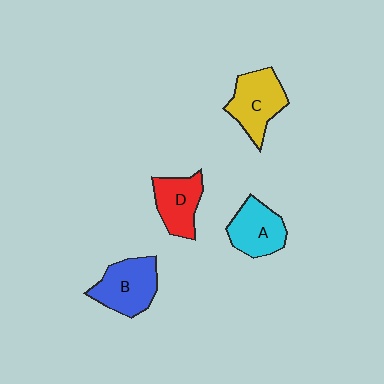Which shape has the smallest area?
Shape D (red).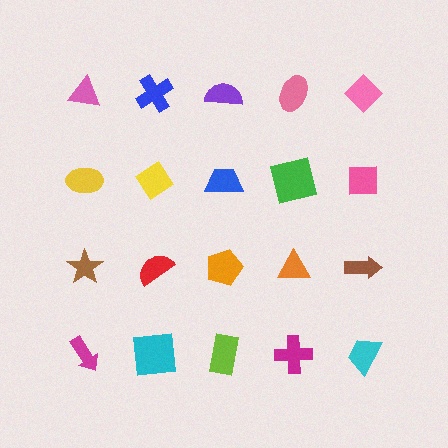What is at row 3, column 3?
An orange pentagon.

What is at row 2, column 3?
A blue trapezoid.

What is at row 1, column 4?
A pink ellipse.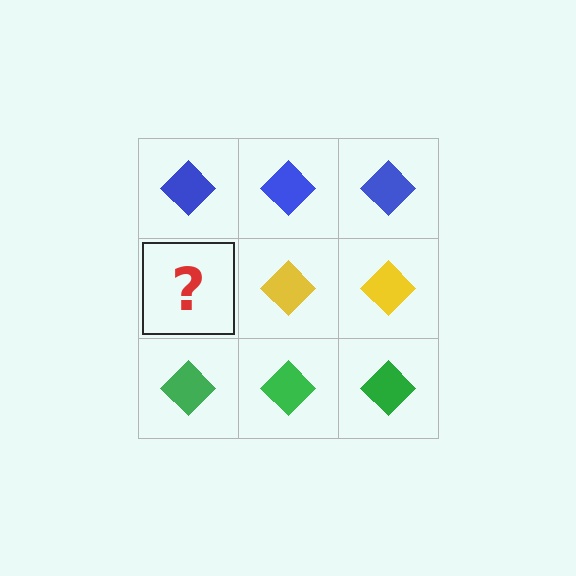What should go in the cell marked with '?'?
The missing cell should contain a yellow diamond.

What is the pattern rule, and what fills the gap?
The rule is that each row has a consistent color. The gap should be filled with a yellow diamond.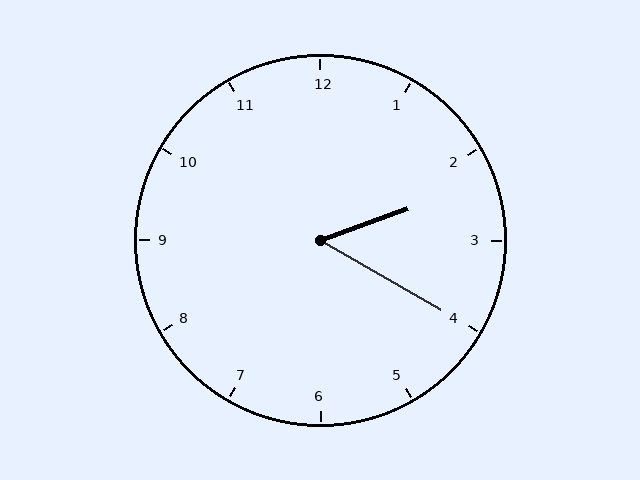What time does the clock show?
2:20.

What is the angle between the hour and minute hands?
Approximately 50 degrees.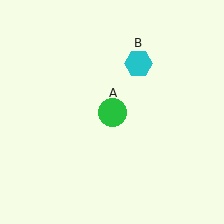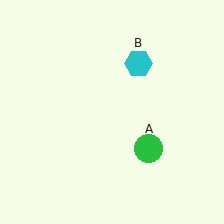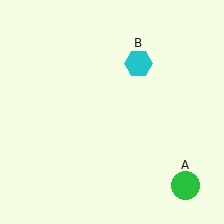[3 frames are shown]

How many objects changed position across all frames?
1 object changed position: green circle (object A).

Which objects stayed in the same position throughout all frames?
Cyan hexagon (object B) remained stationary.